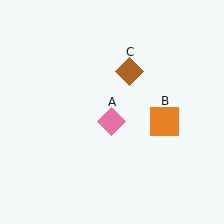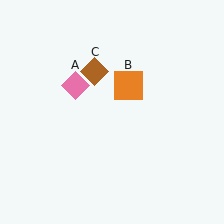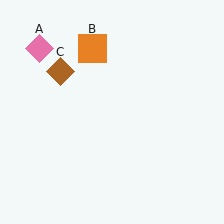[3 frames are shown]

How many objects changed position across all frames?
3 objects changed position: pink diamond (object A), orange square (object B), brown diamond (object C).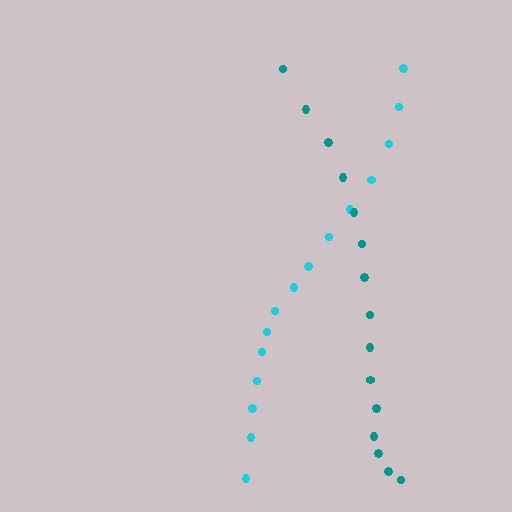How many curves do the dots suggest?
There are 2 distinct paths.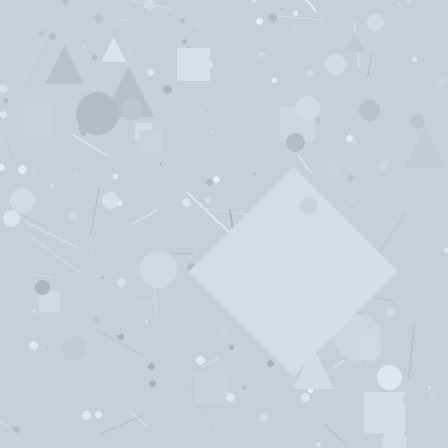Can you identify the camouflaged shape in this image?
The camouflaged shape is a diamond.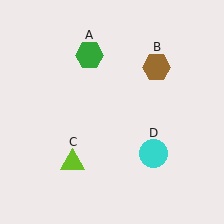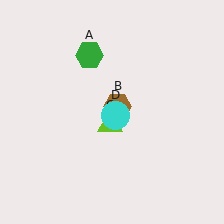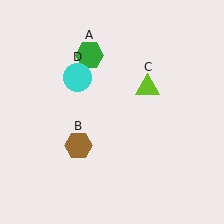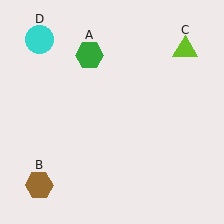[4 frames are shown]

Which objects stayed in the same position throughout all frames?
Green hexagon (object A) remained stationary.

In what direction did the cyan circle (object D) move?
The cyan circle (object D) moved up and to the left.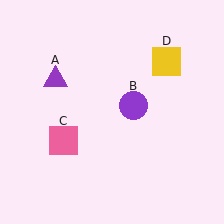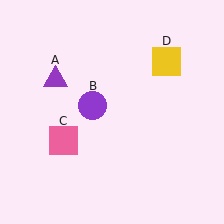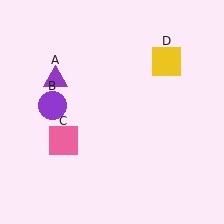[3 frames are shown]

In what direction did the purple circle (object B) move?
The purple circle (object B) moved left.